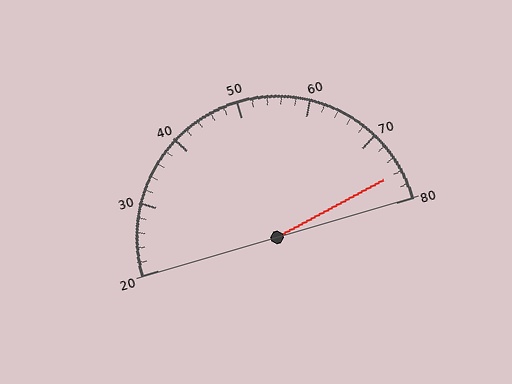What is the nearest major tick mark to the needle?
The nearest major tick mark is 80.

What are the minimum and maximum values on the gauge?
The gauge ranges from 20 to 80.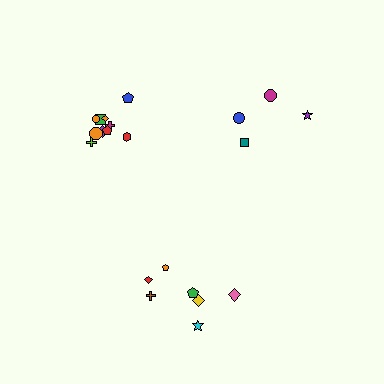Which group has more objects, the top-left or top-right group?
The top-left group.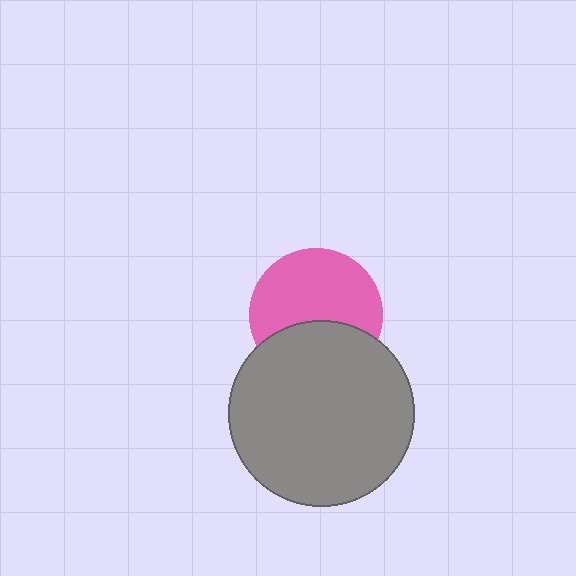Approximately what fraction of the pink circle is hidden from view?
Roughly 38% of the pink circle is hidden behind the gray circle.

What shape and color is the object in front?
The object in front is a gray circle.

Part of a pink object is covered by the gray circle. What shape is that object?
It is a circle.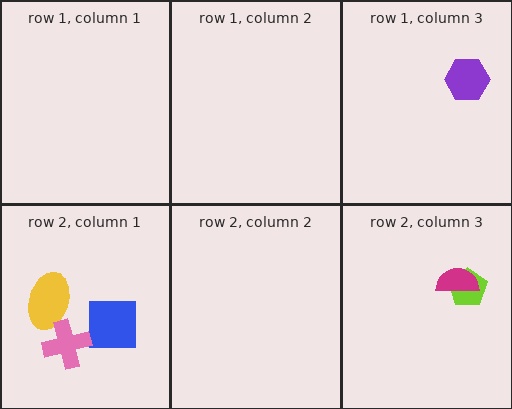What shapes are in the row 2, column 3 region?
The lime pentagon, the magenta semicircle.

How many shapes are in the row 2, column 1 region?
3.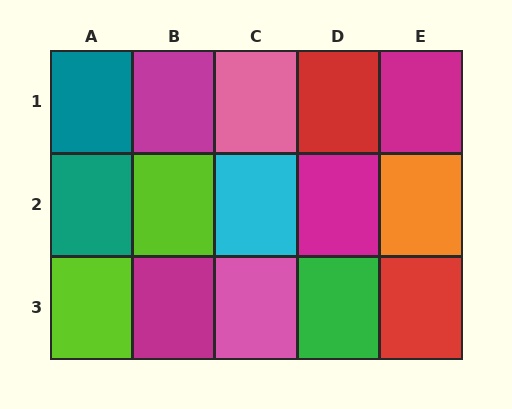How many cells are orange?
1 cell is orange.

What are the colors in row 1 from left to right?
Teal, magenta, pink, red, magenta.